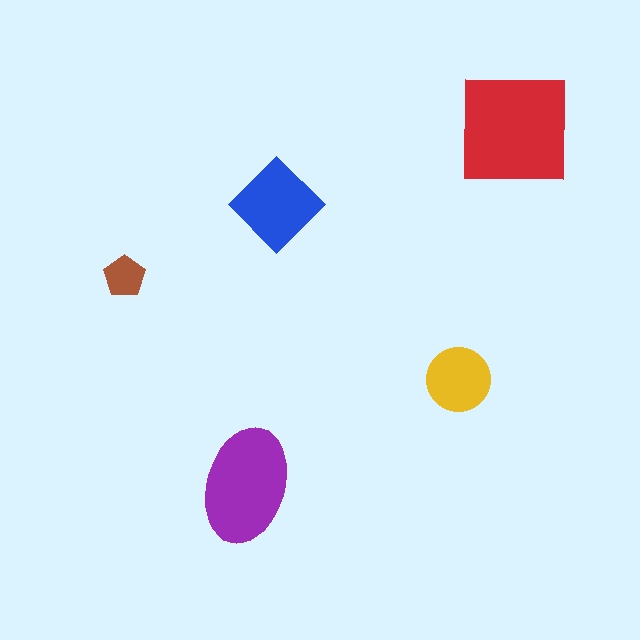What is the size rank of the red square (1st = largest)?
1st.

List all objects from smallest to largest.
The brown pentagon, the yellow circle, the blue diamond, the purple ellipse, the red square.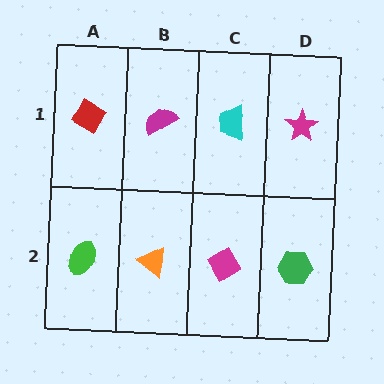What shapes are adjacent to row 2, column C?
A cyan trapezoid (row 1, column C), an orange triangle (row 2, column B), a green hexagon (row 2, column D).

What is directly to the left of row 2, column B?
A green ellipse.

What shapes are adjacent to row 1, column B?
An orange triangle (row 2, column B), a red diamond (row 1, column A), a cyan trapezoid (row 1, column C).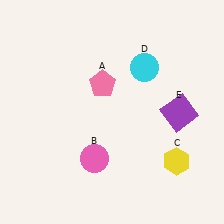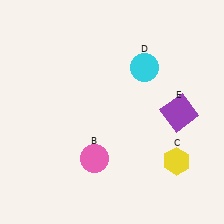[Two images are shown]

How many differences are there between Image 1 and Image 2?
There is 1 difference between the two images.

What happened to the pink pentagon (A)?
The pink pentagon (A) was removed in Image 2. It was in the top-left area of Image 1.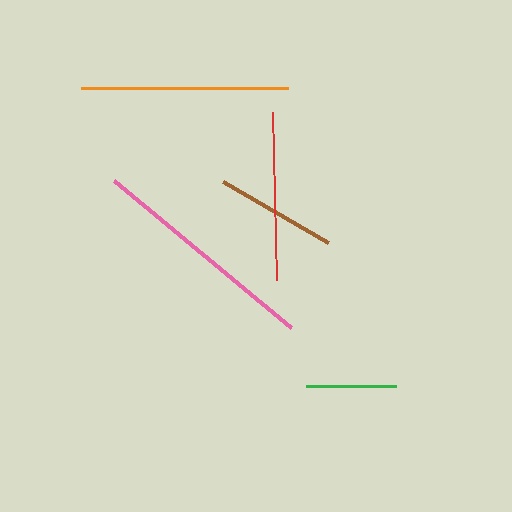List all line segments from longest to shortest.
From longest to shortest: pink, orange, red, brown, green.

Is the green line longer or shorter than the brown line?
The brown line is longer than the green line.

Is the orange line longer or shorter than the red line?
The orange line is longer than the red line.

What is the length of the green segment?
The green segment is approximately 90 pixels long.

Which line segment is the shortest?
The green line is the shortest at approximately 90 pixels.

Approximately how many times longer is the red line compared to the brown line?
The red line is approximately 1.4 times the length of the brown line.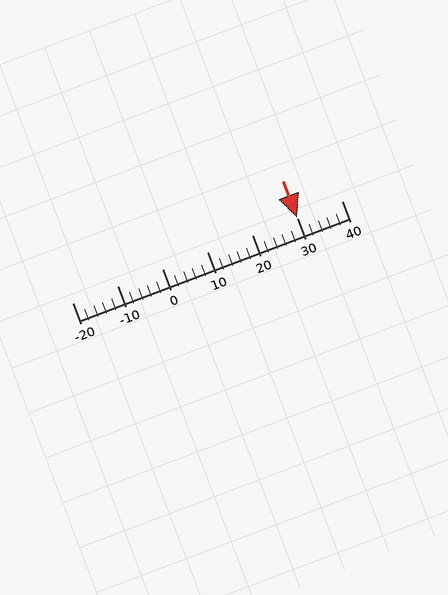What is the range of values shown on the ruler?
The ruler shows values from -20 to 40.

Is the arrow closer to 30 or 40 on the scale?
The arrow is closer to 30.